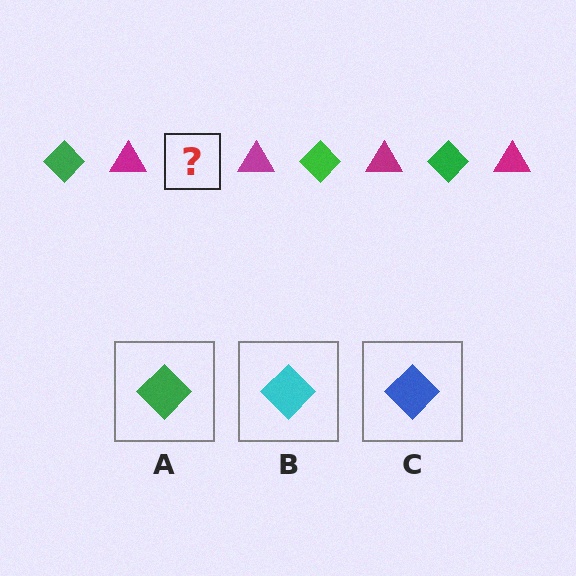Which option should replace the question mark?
Option A.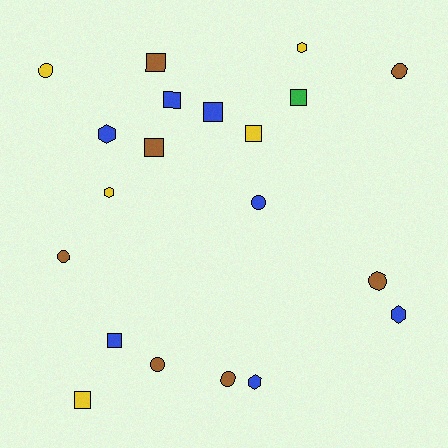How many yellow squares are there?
There are 2 yellow squares.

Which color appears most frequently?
Blue, with 7 objects.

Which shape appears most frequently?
Square, with 8 objects.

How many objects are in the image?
There are 20 objects.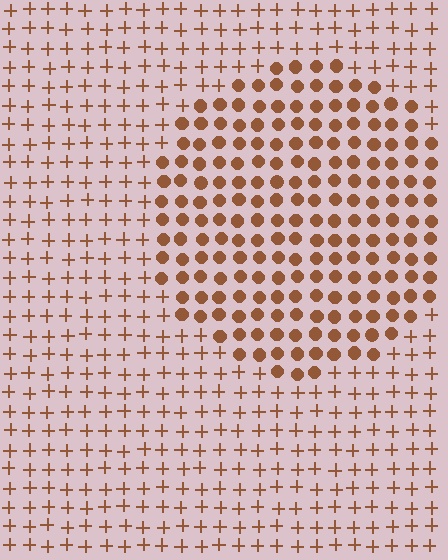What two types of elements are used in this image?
The image uses circles inside the circle region and plus signs outside it.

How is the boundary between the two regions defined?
The boundary is defined by a change in element shape: circles inside vs. plus signs outside. All elements share the same color and spacing.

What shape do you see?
I see a circle.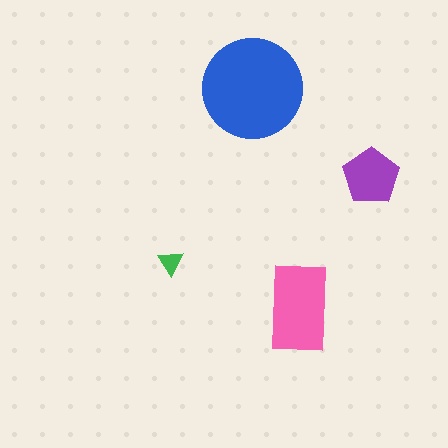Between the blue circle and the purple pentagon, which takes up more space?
The blue circle.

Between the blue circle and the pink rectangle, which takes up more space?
The blue circle.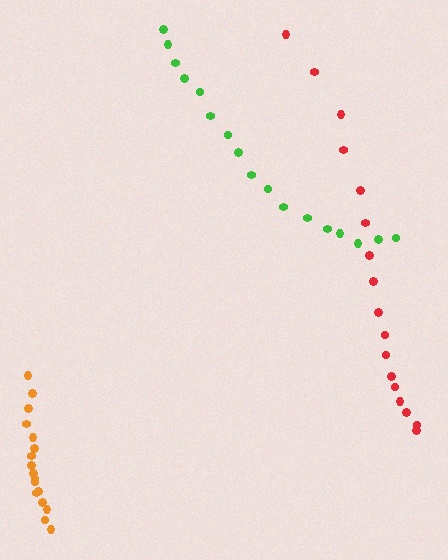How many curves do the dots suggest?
There are 3 distinct paths.